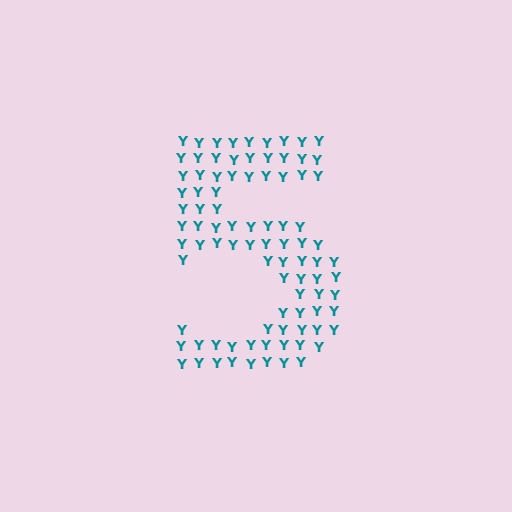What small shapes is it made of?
It is made of small letter Y's.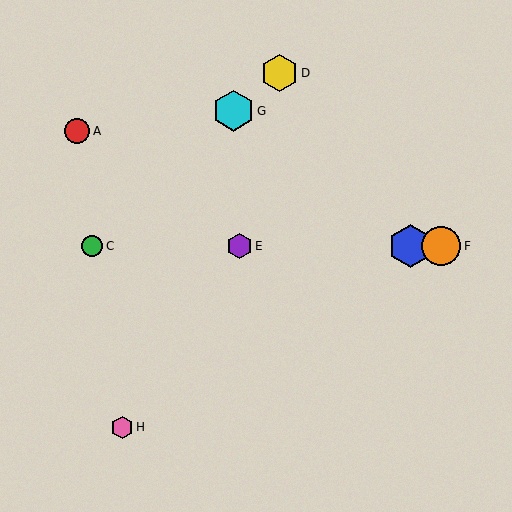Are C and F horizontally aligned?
Yes, both are at y≈246.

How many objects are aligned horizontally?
4 objects (B, C, E, F) are aligned horizontally.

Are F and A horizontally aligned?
No, F is at y≈246 and A is at y≈131.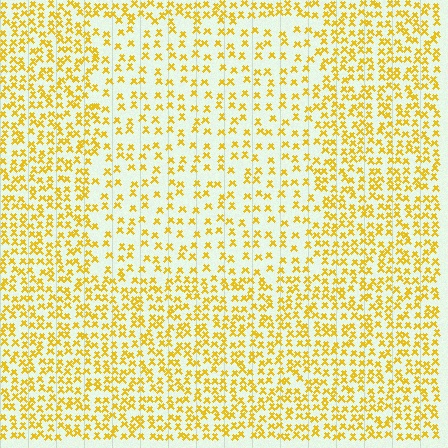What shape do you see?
I see a rectangle.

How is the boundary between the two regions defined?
The boundary is defined by a change in element density (approximately 1.9x ratio). All elements are the same color, size, and shape.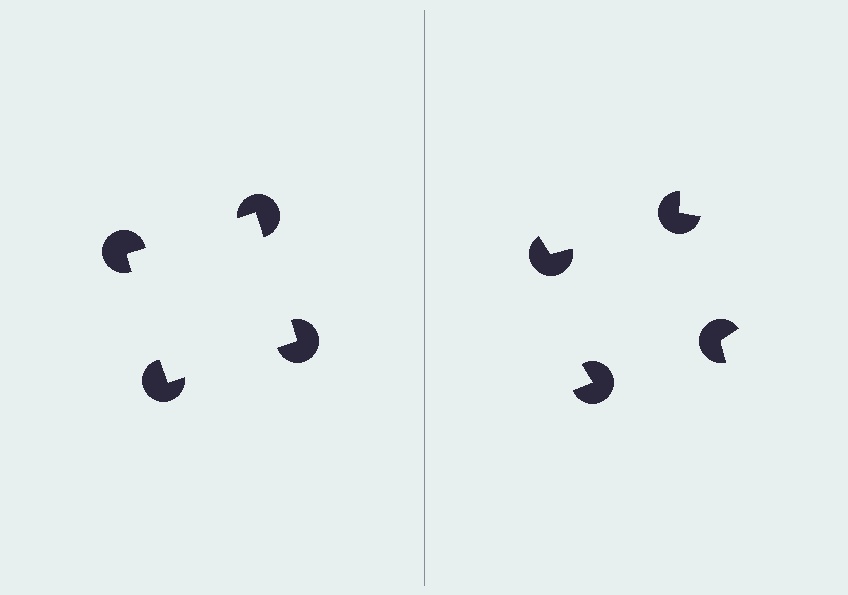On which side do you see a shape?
An illusory square appears on the left side. On the right side the wedge cuts are rotated, so no coherent shape forms.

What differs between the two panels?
The pac-man discs are positioned identically on both sides; only the wedge orientations differ. On the left they align to a square; on the right they are misaligned.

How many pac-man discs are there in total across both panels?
8 — 4 on each side.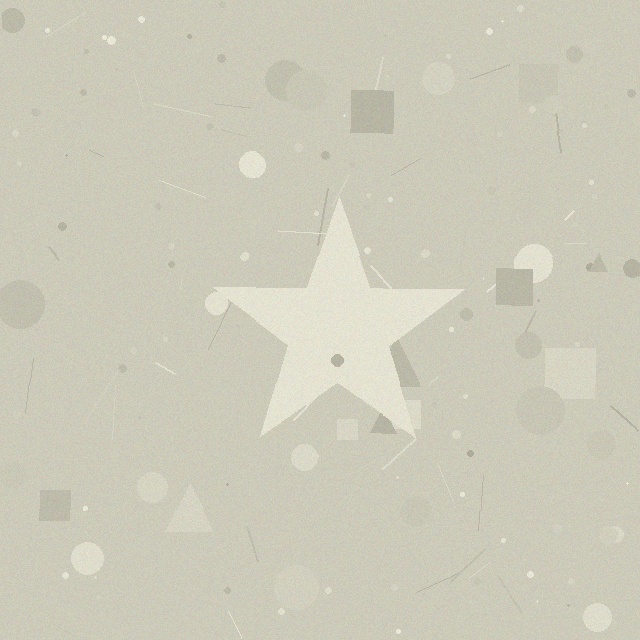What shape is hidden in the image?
A star is hidden in the image.